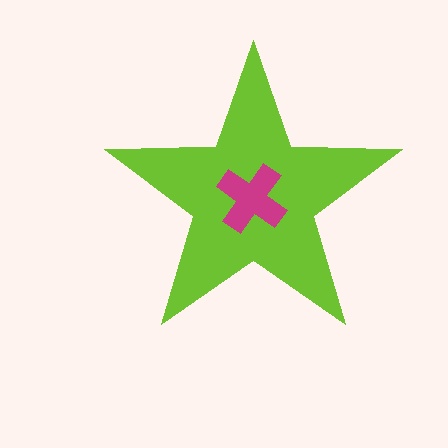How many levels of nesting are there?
2.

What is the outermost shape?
The lime star.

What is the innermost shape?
The magenta cross.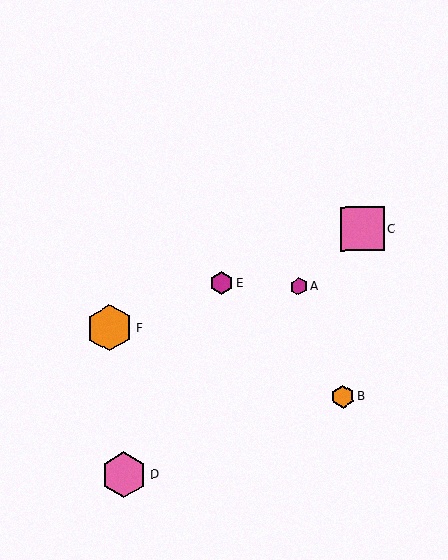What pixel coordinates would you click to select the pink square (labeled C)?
Click at (362, 229) to select the pink square C.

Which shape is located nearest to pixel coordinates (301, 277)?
The magenta hexagon (labeled A) at (299, 286) is nearest to that location.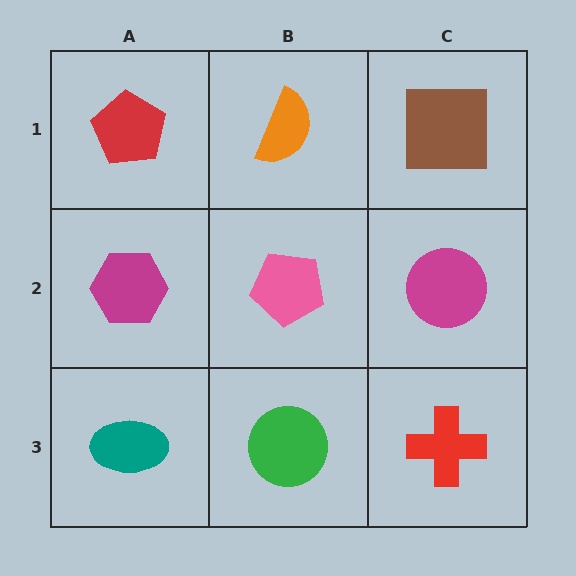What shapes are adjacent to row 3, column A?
A magenta hexagon (row 2, column A), a green circle (row 3, column B).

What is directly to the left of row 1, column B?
A red pentagon.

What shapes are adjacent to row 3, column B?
A pink pentagon (row 2, column B), a teal ellipse (row 3, column A), a red cross (row 3, column C).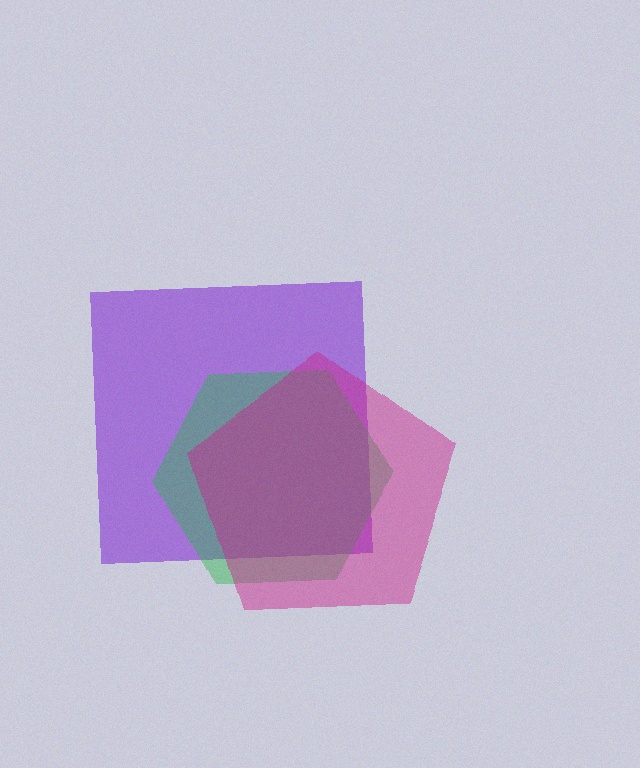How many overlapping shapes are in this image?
There are 3 overlapping shapes in the image.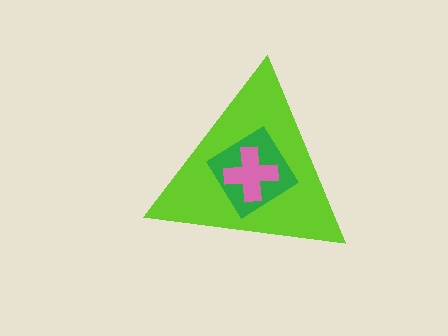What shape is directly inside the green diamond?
The pink cross.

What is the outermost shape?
The lime triangle.